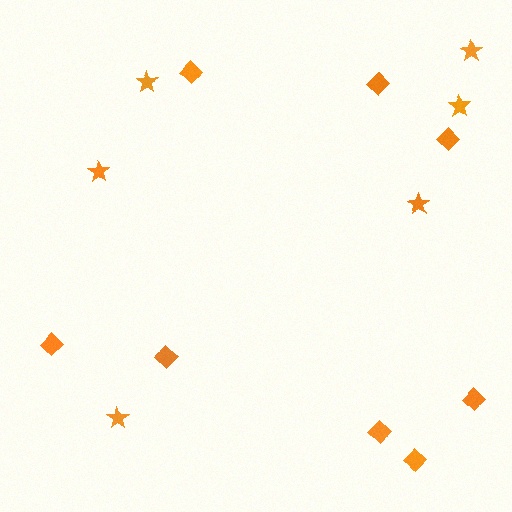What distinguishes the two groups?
There are 2 groups: one group of diamonds (8) and one group of stars (6).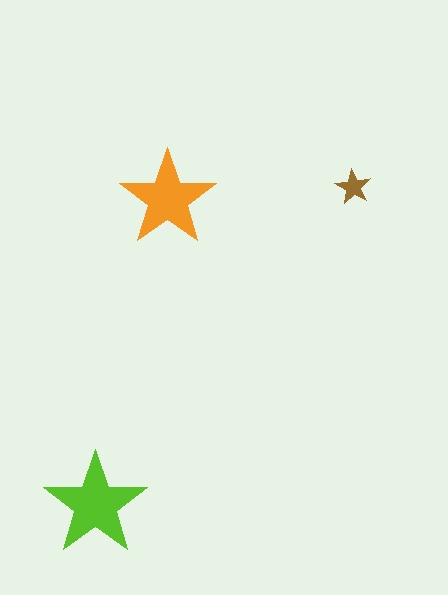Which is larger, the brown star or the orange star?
The orange one.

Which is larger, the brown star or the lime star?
The lime one.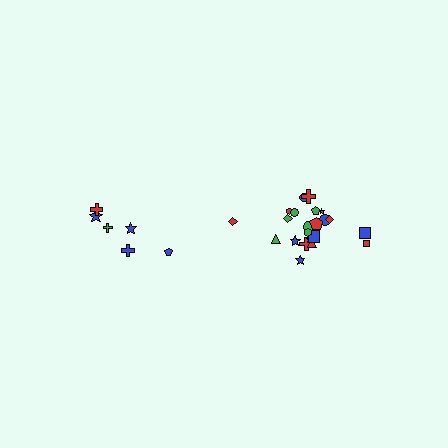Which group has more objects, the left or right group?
The right group.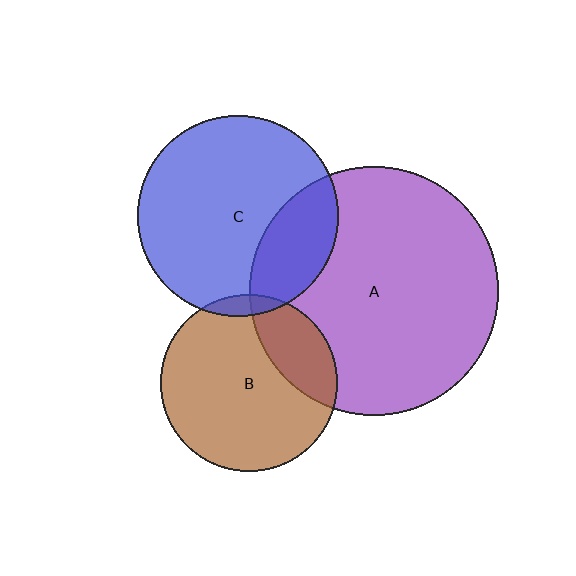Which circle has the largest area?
Circle A (purple).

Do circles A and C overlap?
Yes.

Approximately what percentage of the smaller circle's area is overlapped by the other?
Approximately 25%.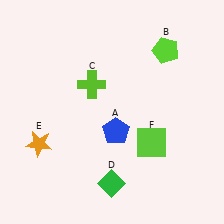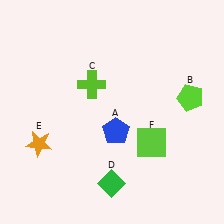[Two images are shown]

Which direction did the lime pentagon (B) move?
The lime pentagon (B) moved down.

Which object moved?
The lime pentagon (B) moved down.